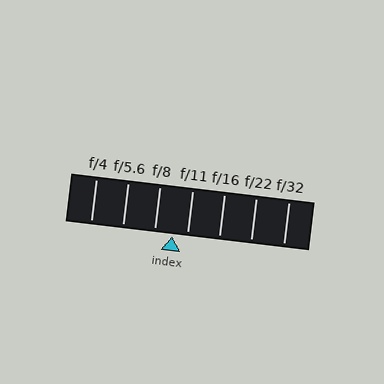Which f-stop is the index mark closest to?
The index mark is closest to f/11.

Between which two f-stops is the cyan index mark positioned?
The index mark is between f/8 and f/11.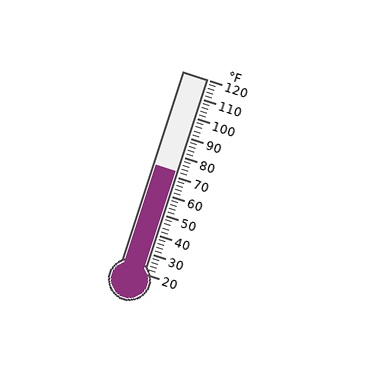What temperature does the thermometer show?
The thermometer shows approximately 72°F.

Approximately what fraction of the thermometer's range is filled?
The thermometer is filled to approximately 50% of its range.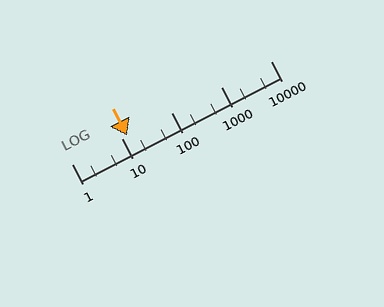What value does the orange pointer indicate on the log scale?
The pointer indicates approximately 13.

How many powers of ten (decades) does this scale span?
The scale spans 4 decades, from 1 to 10000.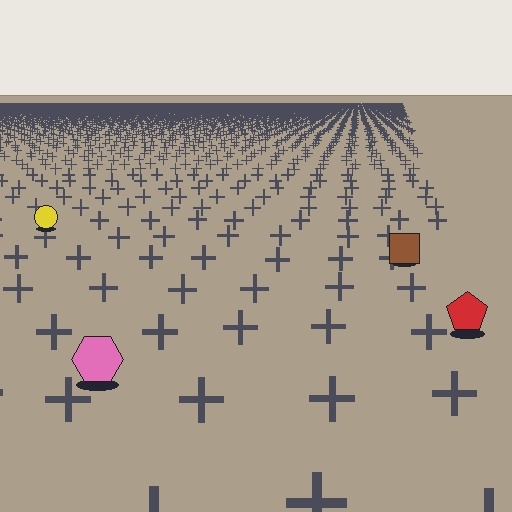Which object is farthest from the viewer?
The yellow circle is farthest from the viewer. It appears smaller and the ground texture around it is denser.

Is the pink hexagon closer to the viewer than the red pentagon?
Yes. The pink hexagon is closer — you can tell from the texture gradient: the ground texture is coarser near it.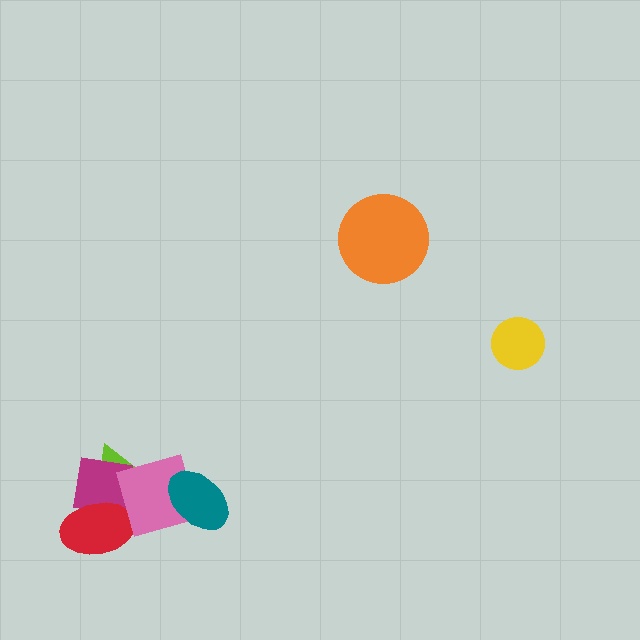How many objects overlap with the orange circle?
0 objects overlap with the orange circle.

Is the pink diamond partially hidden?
Yes, it is partially covered by another shape.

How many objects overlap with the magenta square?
3 objects overlap with the magenta square.